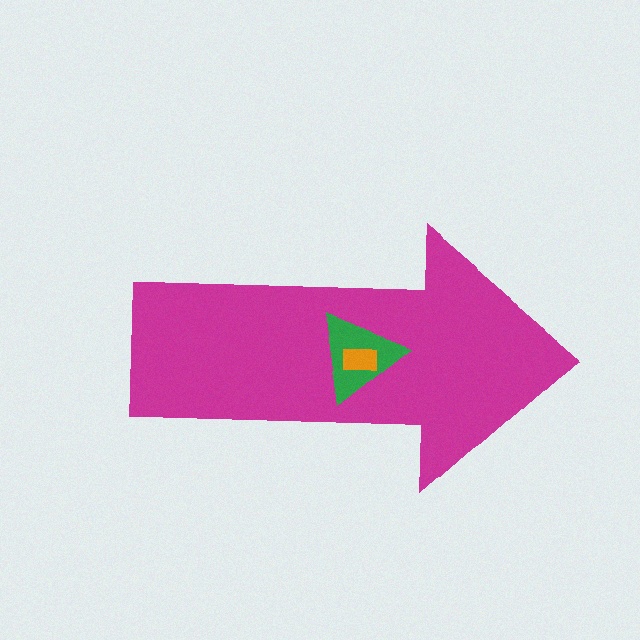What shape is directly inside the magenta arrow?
The green triangle.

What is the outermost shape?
The magenta arrow.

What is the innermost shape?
The orange rectangle.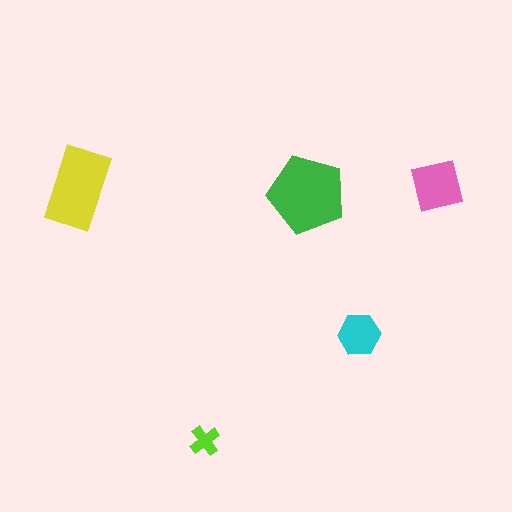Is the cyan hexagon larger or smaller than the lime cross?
Larger.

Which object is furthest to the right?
The pink square is rightmost.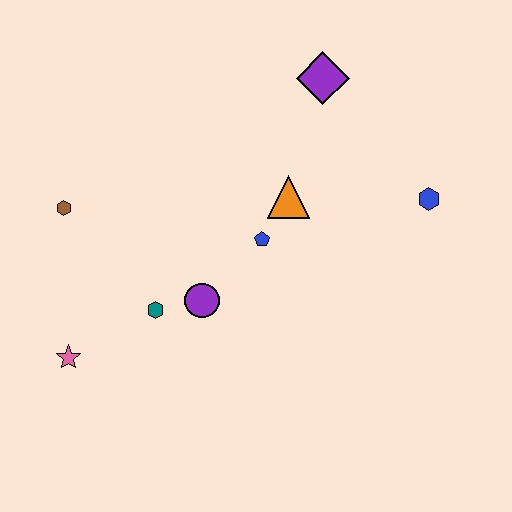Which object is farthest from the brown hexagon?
The blue hexagon is farthest from the brown hexagon.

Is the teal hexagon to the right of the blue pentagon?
No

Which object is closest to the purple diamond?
The orange triangle is closest to the purple diamond.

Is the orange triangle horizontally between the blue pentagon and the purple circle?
No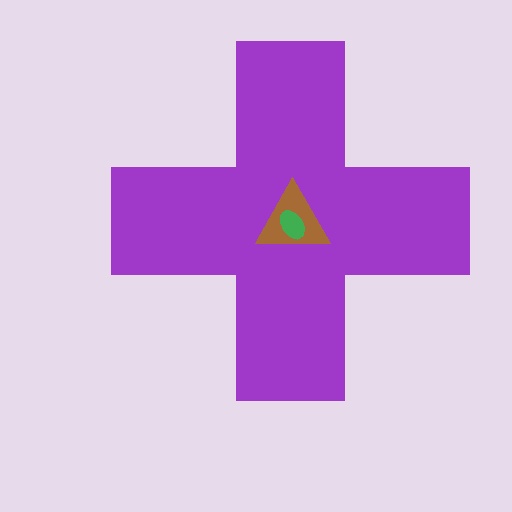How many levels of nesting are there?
3.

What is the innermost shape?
The green ellipse.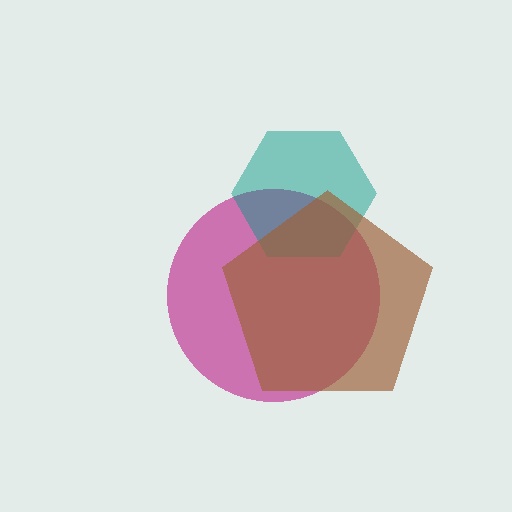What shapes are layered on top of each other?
The layered shapes are: a magenta circle, a teal hexagon, a brown pentagon.